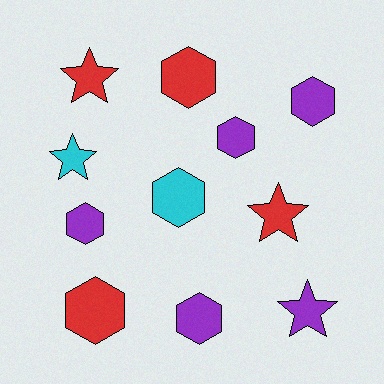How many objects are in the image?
There are 11 objects.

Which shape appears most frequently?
Hexagon, with 7 objects.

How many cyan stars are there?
There is 1 cyan star.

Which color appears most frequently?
Purple, with 5 objects.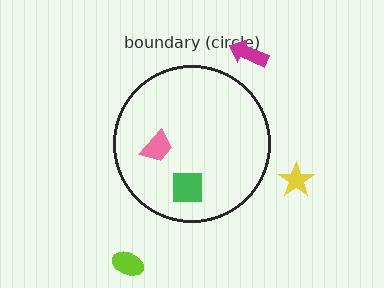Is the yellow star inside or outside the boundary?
Outside.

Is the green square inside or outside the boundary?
Inside.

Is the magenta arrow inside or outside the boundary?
Outside.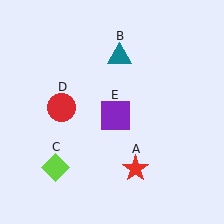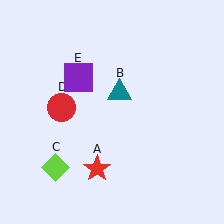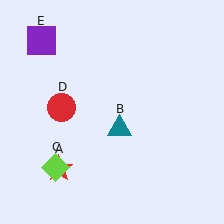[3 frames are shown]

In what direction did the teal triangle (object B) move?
The teal triangle (object B) moved down.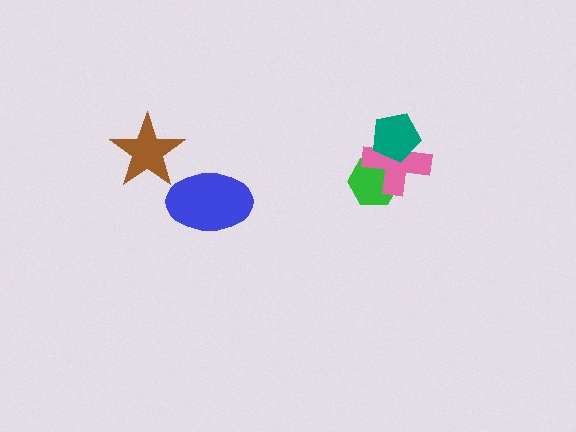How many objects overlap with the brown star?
0 objects overlap with the brown star.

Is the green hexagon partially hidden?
Yes, it is partially covered by another shape.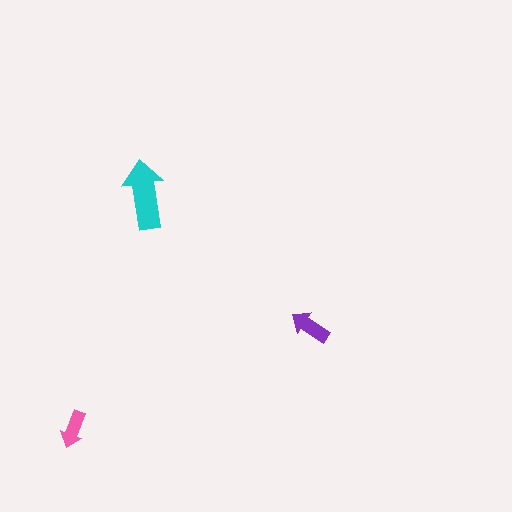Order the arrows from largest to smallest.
the cyan one, the purple one, the pink one.